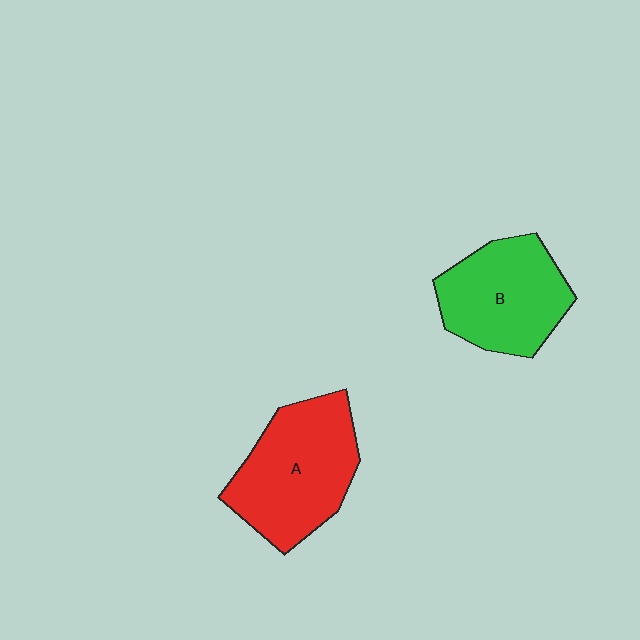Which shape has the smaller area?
Shape B (green).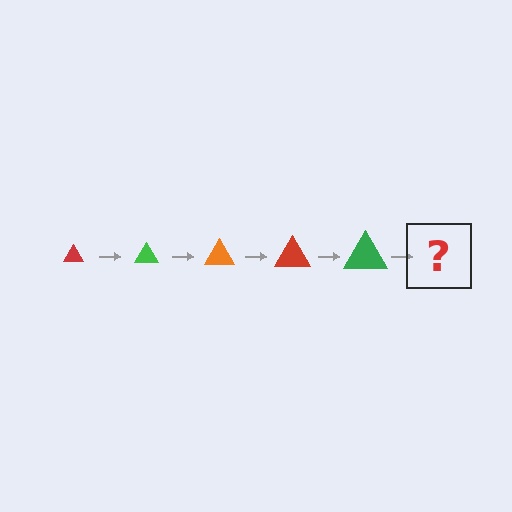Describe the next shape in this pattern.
It should be an orange triangle, larger than the previous one.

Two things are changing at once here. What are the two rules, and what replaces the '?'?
The two rules are that the triangle grows larger each step and the color cycles through red, green, and orange. The '?' should be an orange triangle, larger than the previous one.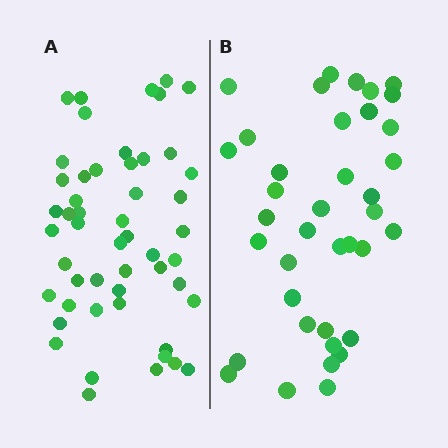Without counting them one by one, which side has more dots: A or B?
Region A (the left region) has more dots.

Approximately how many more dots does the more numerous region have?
Region A has approximately 15 more dots than region B.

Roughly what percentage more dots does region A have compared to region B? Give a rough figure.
About 35% more.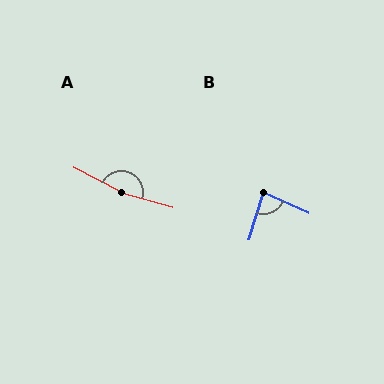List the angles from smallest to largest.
B (83°), A (169°).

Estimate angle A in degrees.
Approximately 169 degrees.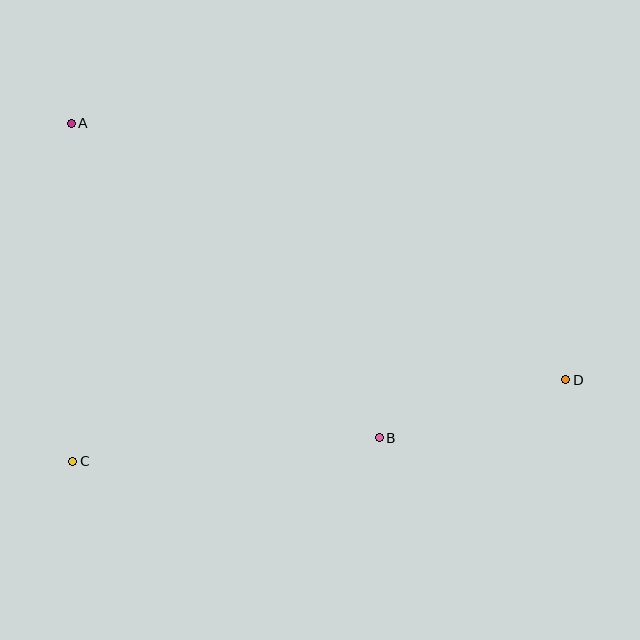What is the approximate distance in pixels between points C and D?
The distance between C and D is approximately 499 pixels.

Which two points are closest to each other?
Points B and D are closest to each other.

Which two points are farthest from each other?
Points A and D are farthest from each other.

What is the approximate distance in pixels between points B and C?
The distance between B and C is approximately 308 pixels.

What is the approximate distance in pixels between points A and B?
The distance between A and B is approximately 440 pixels.